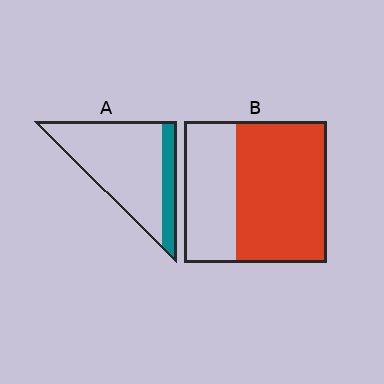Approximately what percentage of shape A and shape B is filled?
A is approximately 20% and B is approximately 65%.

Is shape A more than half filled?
No.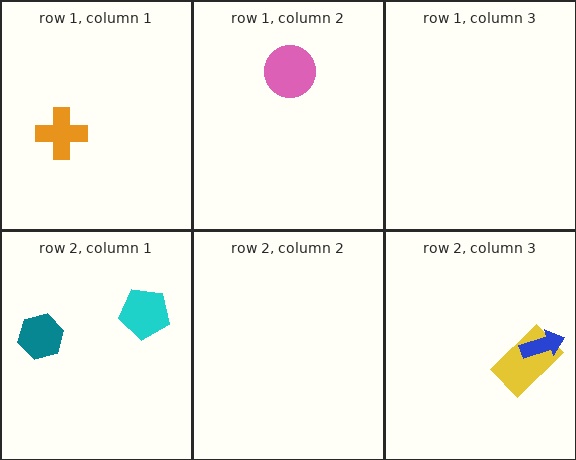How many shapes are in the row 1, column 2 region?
1.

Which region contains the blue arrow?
The row 2, column 3 region.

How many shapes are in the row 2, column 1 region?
2.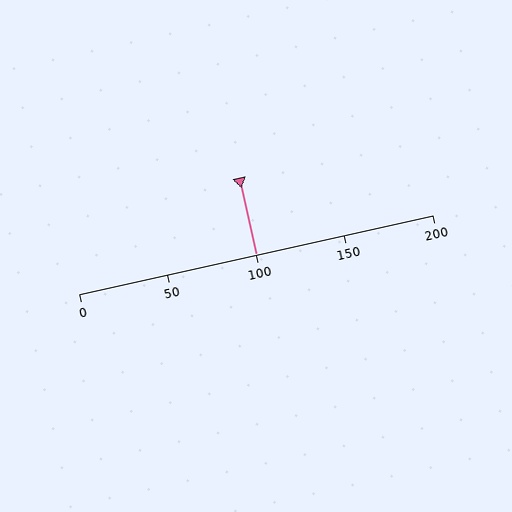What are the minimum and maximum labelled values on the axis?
The axis runs from 0 to 200.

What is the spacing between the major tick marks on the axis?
The major ticks are spaced 50 apart.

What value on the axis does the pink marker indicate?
The marker indicates approximately 100.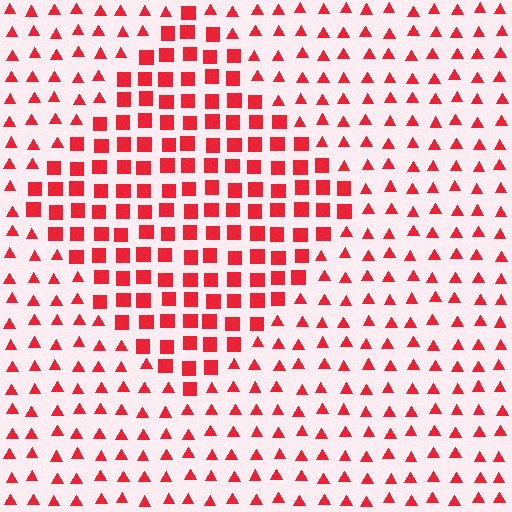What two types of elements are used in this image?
The image uses squares inside the diamond region and triangles outside it.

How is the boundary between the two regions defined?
The boundary is defined by a change in element shape: squares inside vs. triangles outside. All elements share the same color and spacing.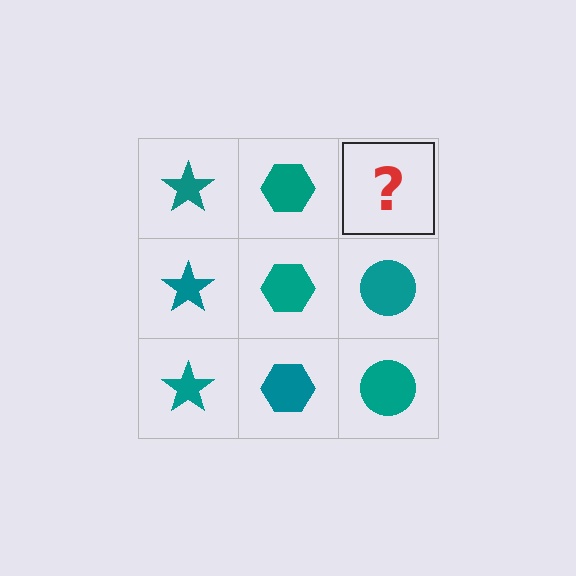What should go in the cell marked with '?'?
The missing cell should contain a teal circle.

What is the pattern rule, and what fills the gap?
The rule is that each column has a consistent shape. The gap should be filled with a teal circle.